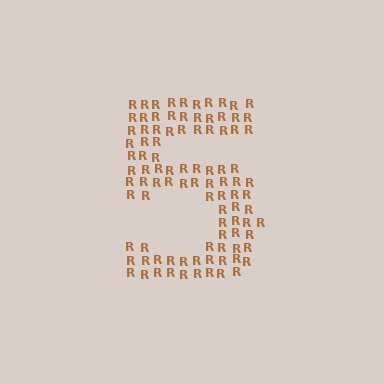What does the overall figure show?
The overall figure shows the digit 5.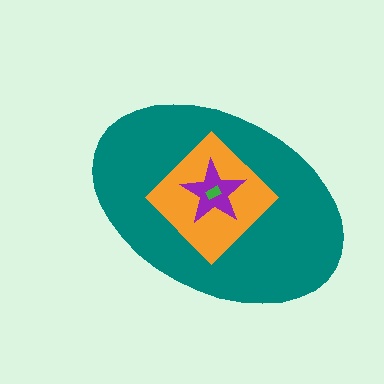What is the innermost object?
The green rectangle.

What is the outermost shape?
The teal ellipse.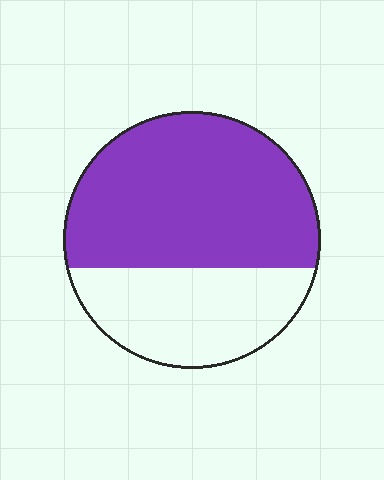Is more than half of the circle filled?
Yes.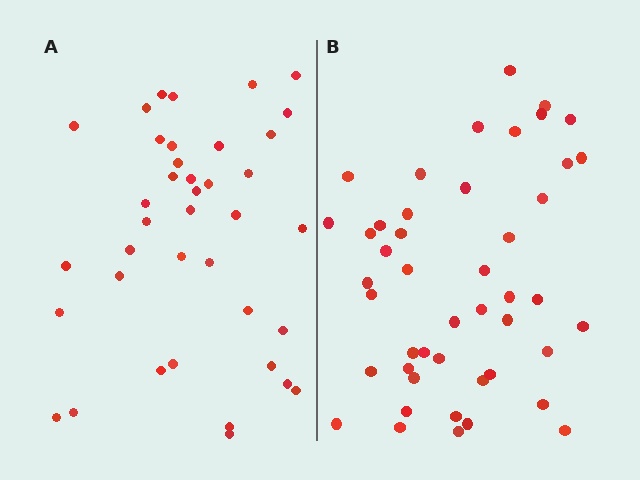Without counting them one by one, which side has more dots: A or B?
Region B (the right region) has more dots.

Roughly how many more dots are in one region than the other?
Region B has roughly 8 or so more dots than region A.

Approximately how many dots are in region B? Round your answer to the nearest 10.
About 50 dots. (The exact count is 46, which rounds to 50.)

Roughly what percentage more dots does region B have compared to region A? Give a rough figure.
About 20% more.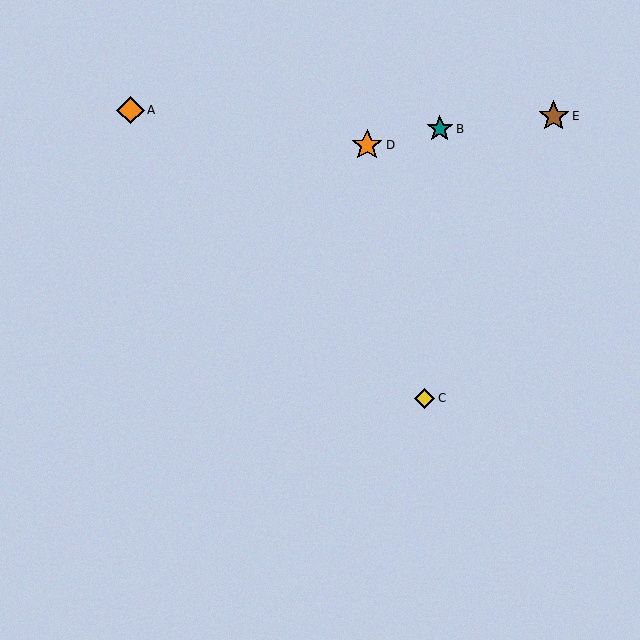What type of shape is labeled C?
Shape C is a yellow diamond.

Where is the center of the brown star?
The center of the brown star is at (554, 116).